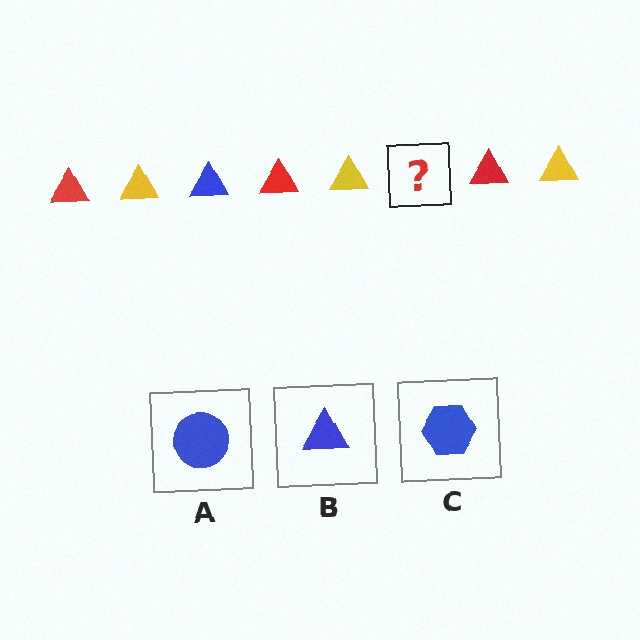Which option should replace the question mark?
Option B.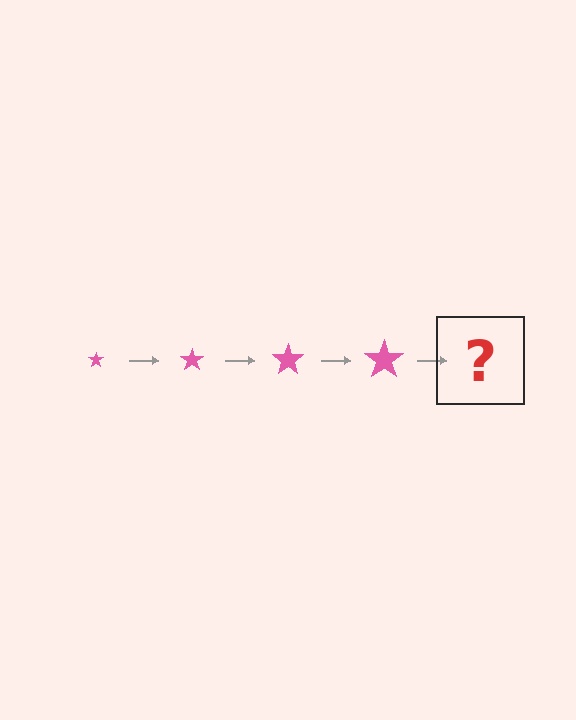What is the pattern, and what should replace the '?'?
The pattern is that the star gets progressively larger each step. The '?' should be a pink star, larger than the previous one.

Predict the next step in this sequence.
The next step is a pink star, larger than the previous one.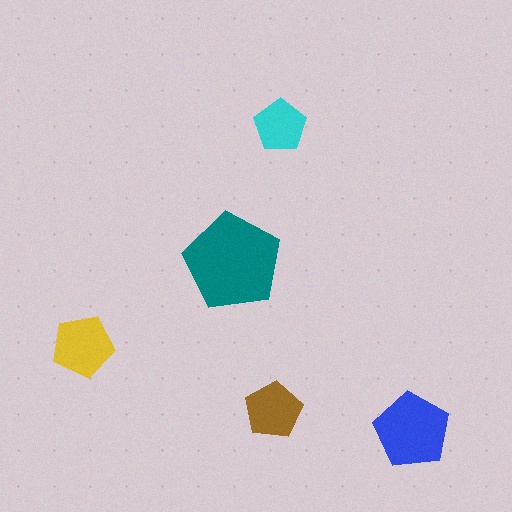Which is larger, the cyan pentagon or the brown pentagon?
The brown one.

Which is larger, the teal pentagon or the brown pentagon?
The teal one.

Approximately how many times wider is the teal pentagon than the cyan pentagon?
About 2 times wider.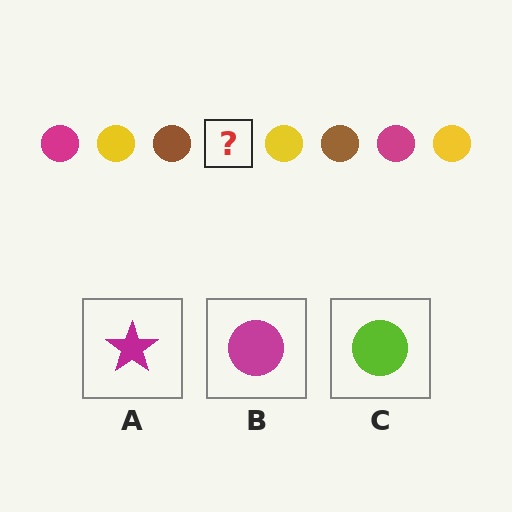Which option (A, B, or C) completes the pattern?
B.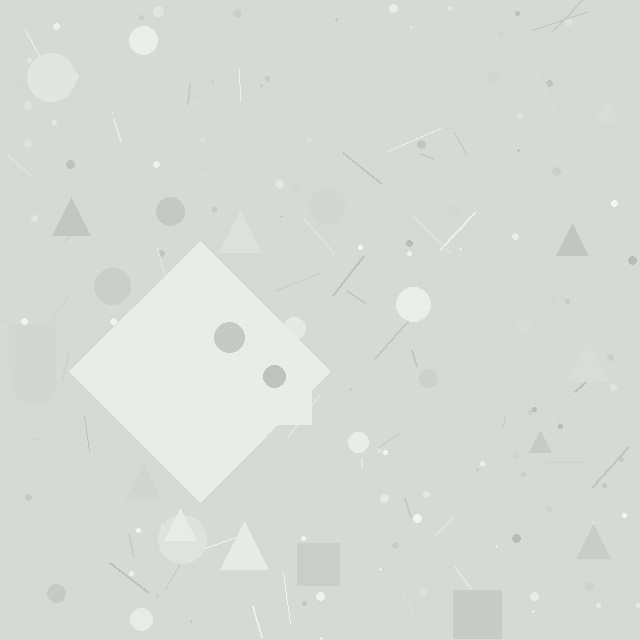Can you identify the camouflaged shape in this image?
The camouflaged shape is a diamond.